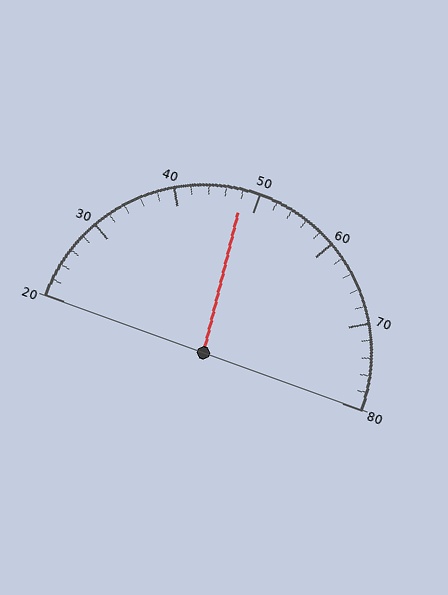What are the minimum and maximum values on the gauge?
The gauge ranges from 20 to 80.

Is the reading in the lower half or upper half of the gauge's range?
The reading is in the lower half of the range (20 to 80).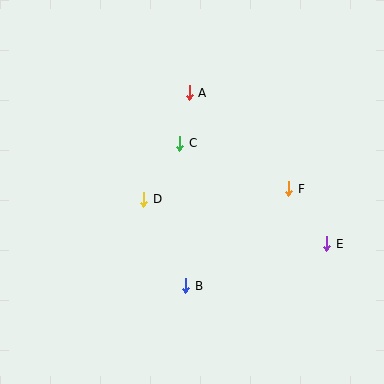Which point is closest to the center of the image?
Point D at (144, 199) is closest to the center.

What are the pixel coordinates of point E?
Point E is at (327, 244).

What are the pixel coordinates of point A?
Point A is at (189, 93).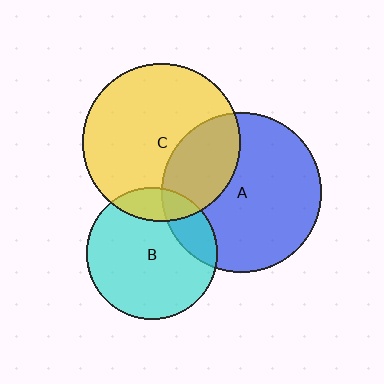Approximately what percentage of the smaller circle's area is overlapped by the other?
Approximately 30%.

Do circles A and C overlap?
Yes.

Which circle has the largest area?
Circle A (blue).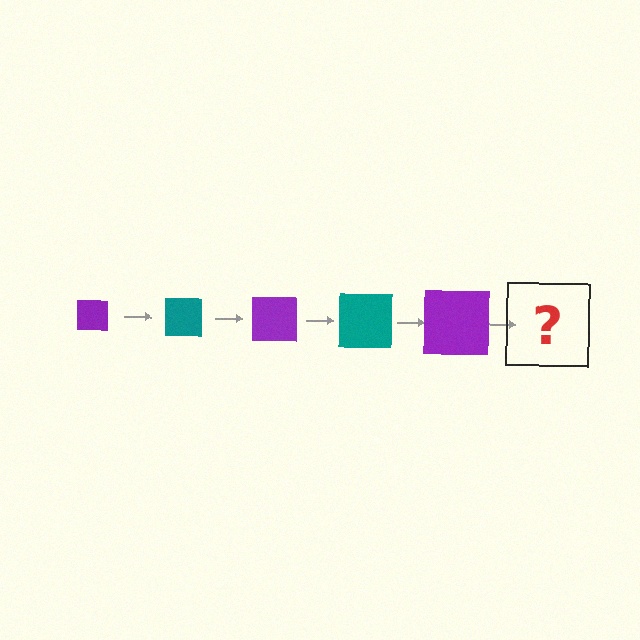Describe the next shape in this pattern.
It should be a teal square, larger than the previous one.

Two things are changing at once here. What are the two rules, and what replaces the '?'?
The two rules are that the square grows larger each step and the color cycles through purple and teal. The '?' should be a teal square, larger than the previous one.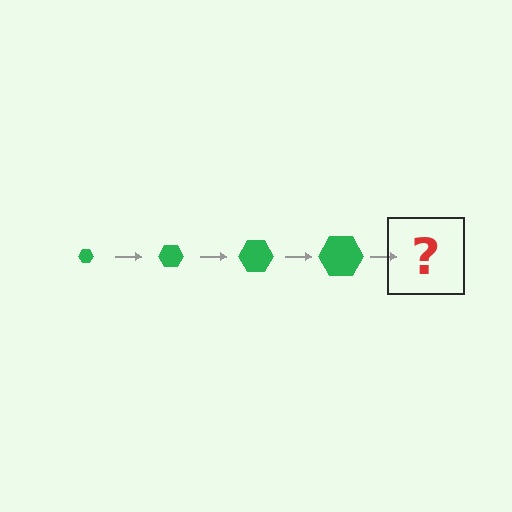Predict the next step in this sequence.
The next step is a green hexagon, larger than the previous one.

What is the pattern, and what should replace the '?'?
The pattern is that the hexagon gets progressively larger each step. The '?' should be a green hexagon, larger than the previous one.